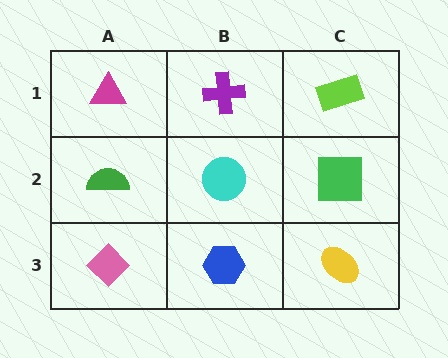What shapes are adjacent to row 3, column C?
A green square (row 2, column C), a blue hexagon (row 3, column B).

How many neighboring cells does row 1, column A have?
2.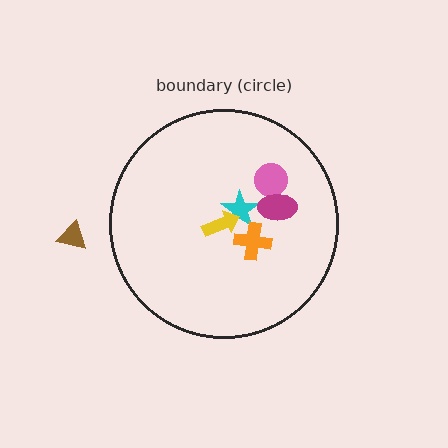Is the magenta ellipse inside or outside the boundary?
Inside.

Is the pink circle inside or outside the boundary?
Inside.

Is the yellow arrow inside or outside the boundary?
Inside.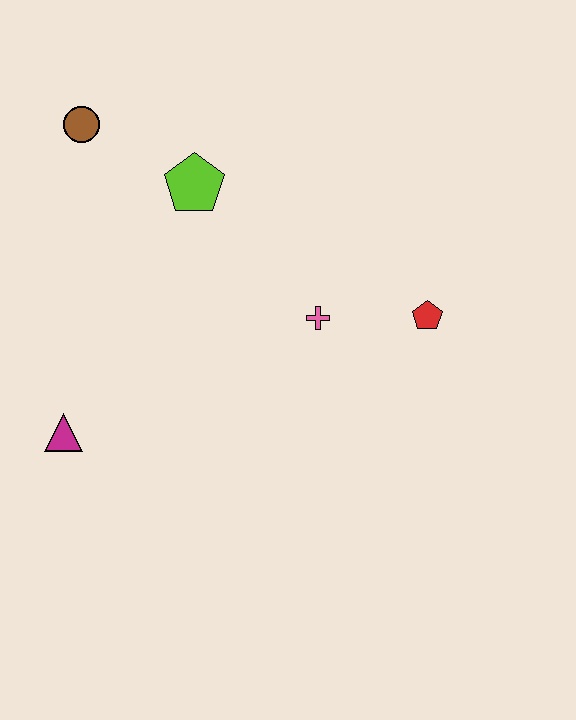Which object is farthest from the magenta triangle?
The red pentagon is farthest from the magenta triangle.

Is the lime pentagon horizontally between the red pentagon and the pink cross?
No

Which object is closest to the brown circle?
The lime pentagon is closest to the brown circle.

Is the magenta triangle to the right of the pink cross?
No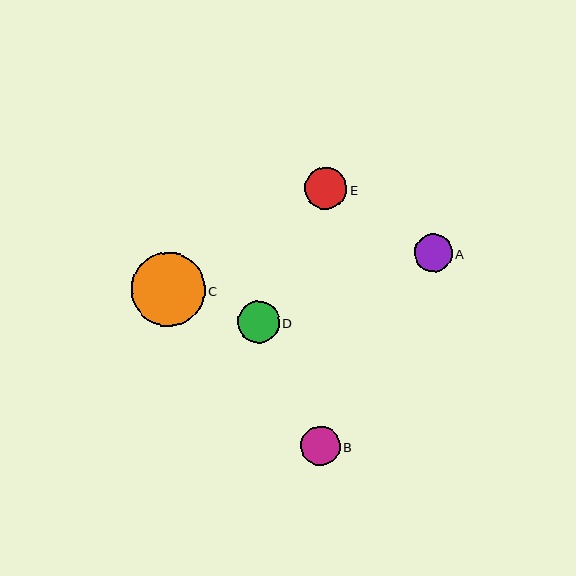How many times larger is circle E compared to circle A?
Circle E is approximately 1.1 times the size of circle A.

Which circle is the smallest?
Circle A is the smallest with a size of approximately 38 pixels.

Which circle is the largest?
Circle C is the largest with a size of approximately 74 pixels.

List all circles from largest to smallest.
From largest to smallest: C, E, D, B, A.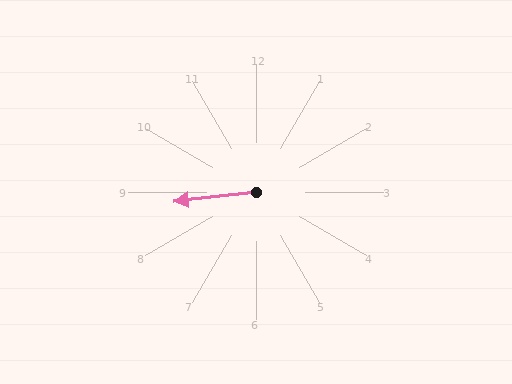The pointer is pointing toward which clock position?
Roughly 9 o'clock.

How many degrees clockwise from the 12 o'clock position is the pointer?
Approximately 264 degrees.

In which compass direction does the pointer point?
West.